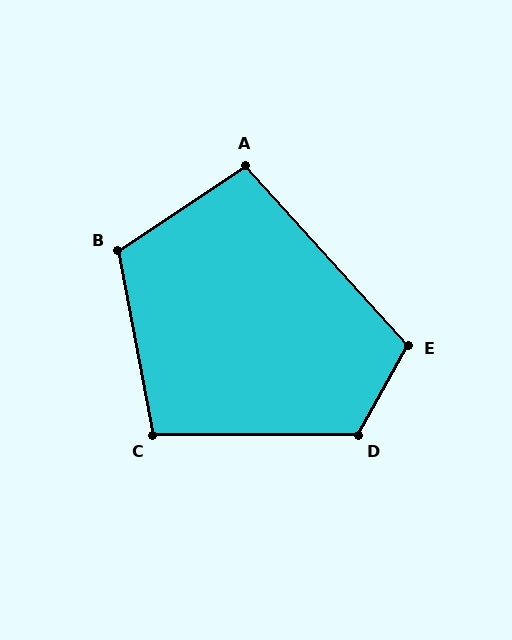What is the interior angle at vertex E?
Approximately 109 degrees (obtuse).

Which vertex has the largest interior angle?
D, at approximately 119 degrees.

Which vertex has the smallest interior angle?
A, at approximately 99 degrees.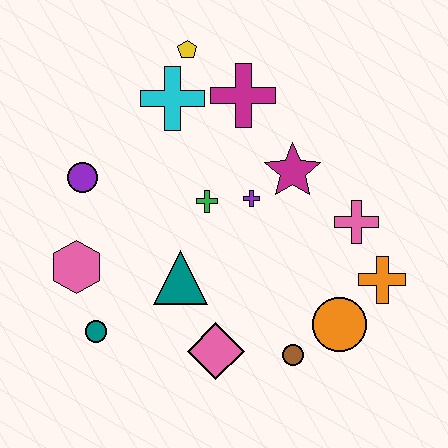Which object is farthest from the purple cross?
The teal circle is farthest from the purple cross.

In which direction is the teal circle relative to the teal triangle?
The teal circle is to the left of the teal triangle.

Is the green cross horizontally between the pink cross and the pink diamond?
No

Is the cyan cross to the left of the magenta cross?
Yes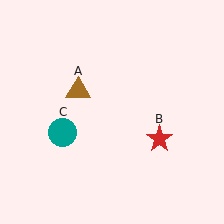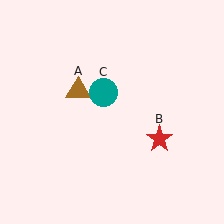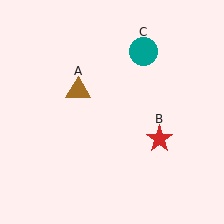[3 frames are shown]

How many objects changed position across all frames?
1 object changed position: teal circle (object C).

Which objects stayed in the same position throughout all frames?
Brown triangle (object A) and red star (object B) remained stationary.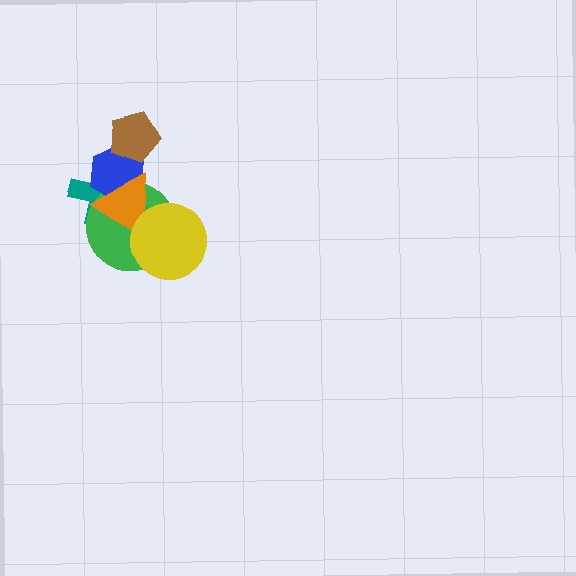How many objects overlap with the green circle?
4 objects overlap with the green circle.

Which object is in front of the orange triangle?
The yellow circle is in front of the orange triangle.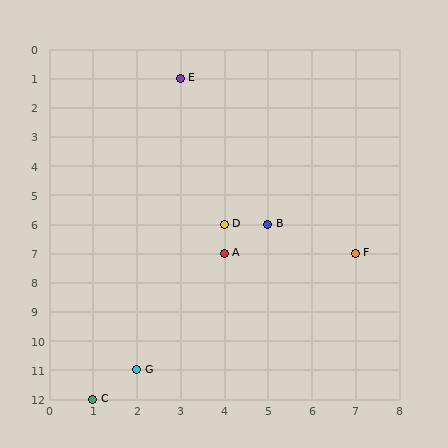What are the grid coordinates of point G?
Point G is at grid coordinates (2, 11).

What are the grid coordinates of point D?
Point D is at grid coordinates (4, 6).